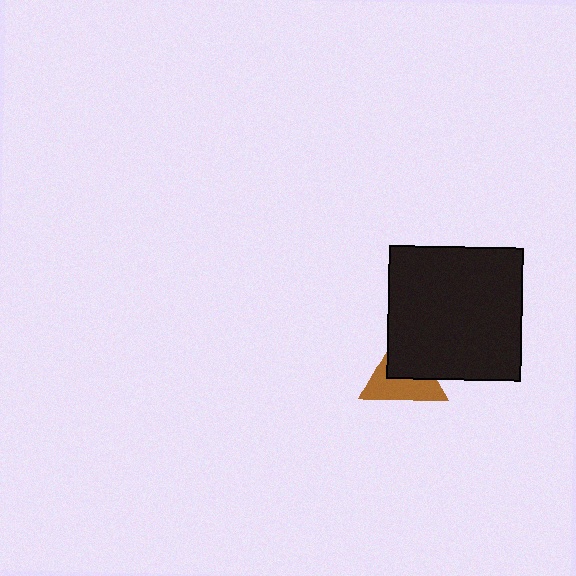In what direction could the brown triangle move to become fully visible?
The brown triangle could move toward the lower-left. That would shift it out from behind the black square entirely.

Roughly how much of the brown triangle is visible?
About half of it is visible (roughly 50%).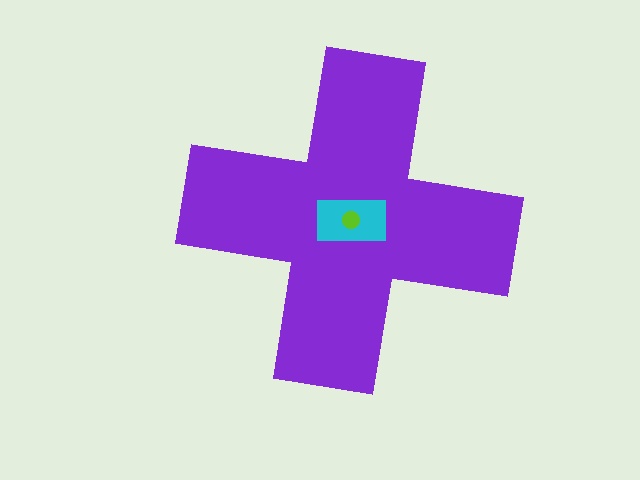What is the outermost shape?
The purple cross.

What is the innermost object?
The lime circle.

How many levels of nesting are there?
3.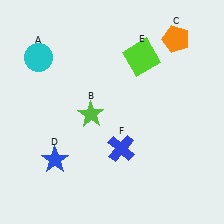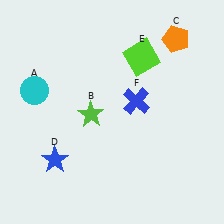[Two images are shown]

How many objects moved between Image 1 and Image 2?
2 objects moved between the two images.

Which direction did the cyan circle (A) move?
The cyan circle (A) moved down.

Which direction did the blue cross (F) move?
The blue cross (F) moved up.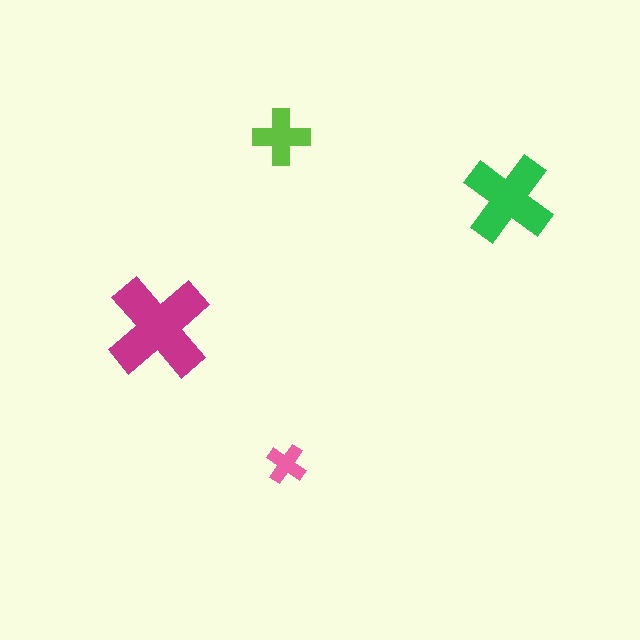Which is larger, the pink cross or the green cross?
The green one.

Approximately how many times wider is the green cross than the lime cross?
About 1.5 times wider.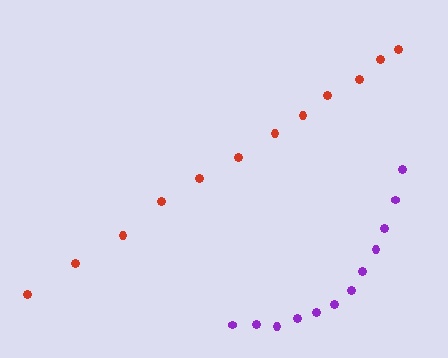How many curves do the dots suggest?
There are 2 distinct paths.